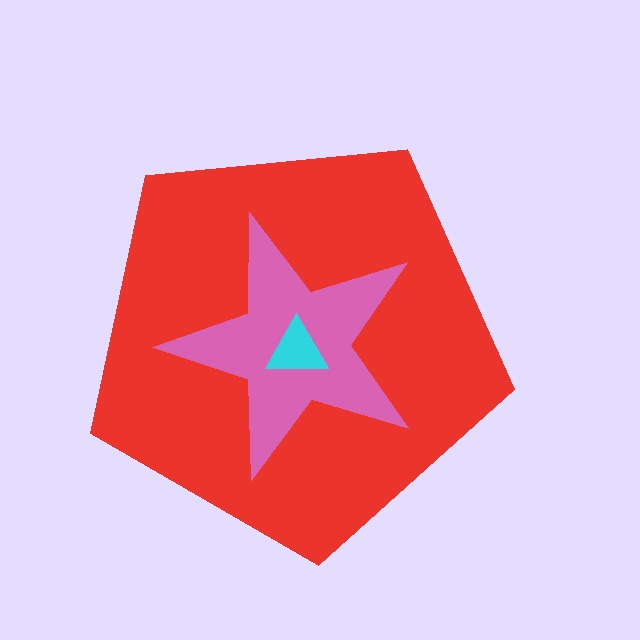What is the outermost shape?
The red pentagon.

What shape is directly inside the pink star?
The cyan triangle.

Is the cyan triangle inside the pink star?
Yes.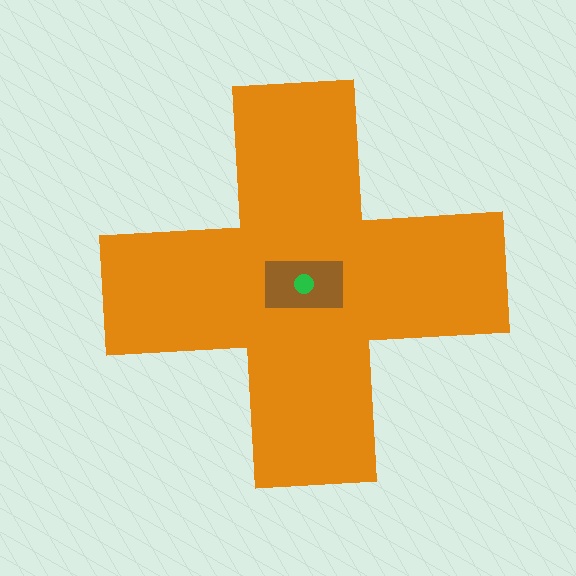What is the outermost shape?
The orange cross.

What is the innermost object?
The green circle.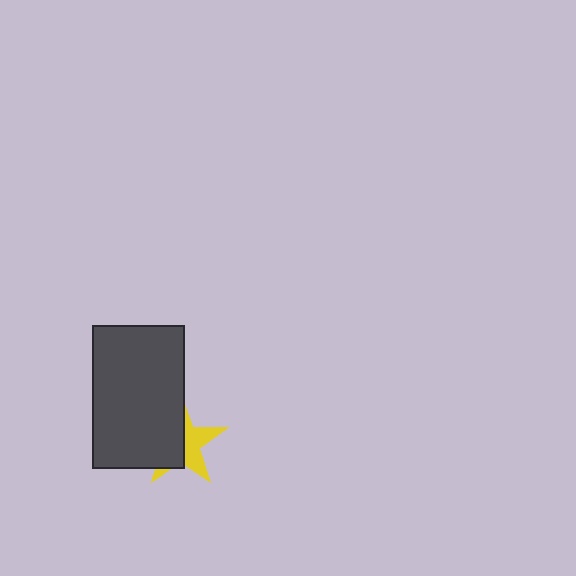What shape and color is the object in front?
The object in front is a dark gray rectangle.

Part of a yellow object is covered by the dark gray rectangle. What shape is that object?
It is a star.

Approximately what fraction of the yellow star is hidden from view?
Roughly 57% of the yellow star is hidden behind the dark gray rectangle.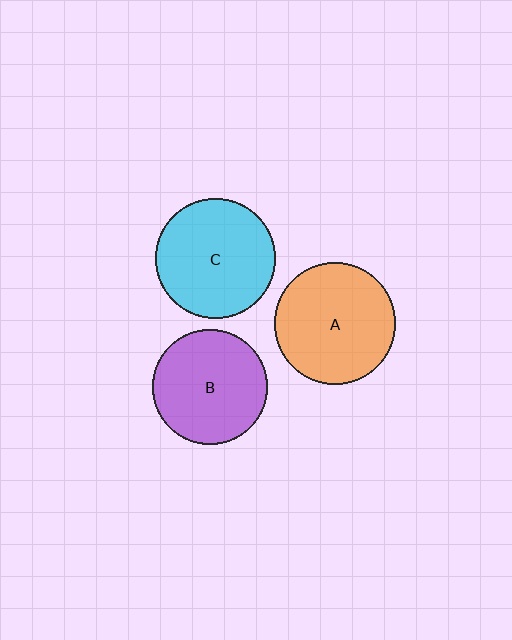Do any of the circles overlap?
No, none of the circles overlap.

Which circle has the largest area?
Circle A (orange).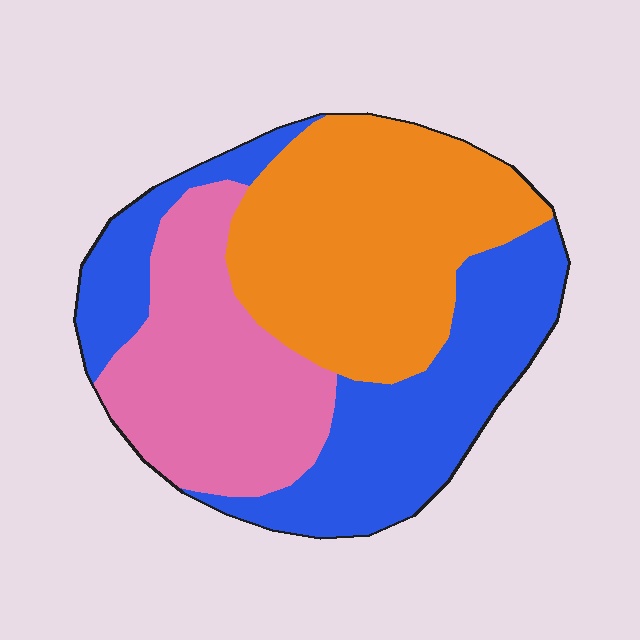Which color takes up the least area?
Pink, at roughly 30%.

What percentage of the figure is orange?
Orange takes up between a quarter and a half of the figure.